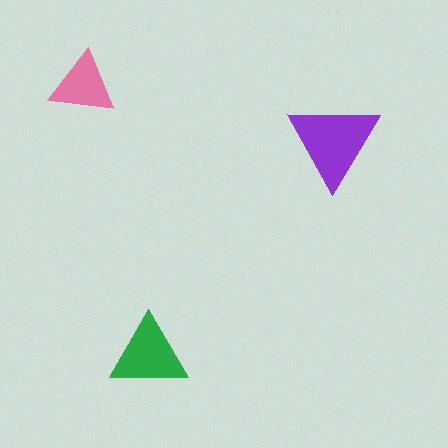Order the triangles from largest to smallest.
the purple one, the green one, the pink one.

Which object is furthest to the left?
The pink triangle is leftmost.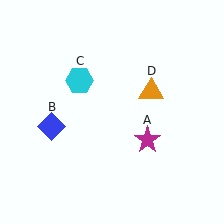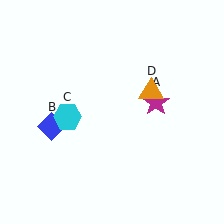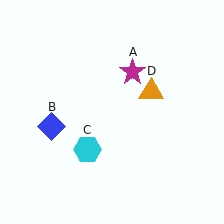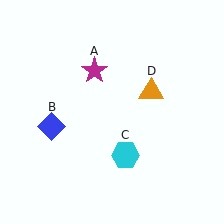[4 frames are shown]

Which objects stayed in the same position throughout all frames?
Blue diamond (object B) and orange triangle (object D) remained stationary.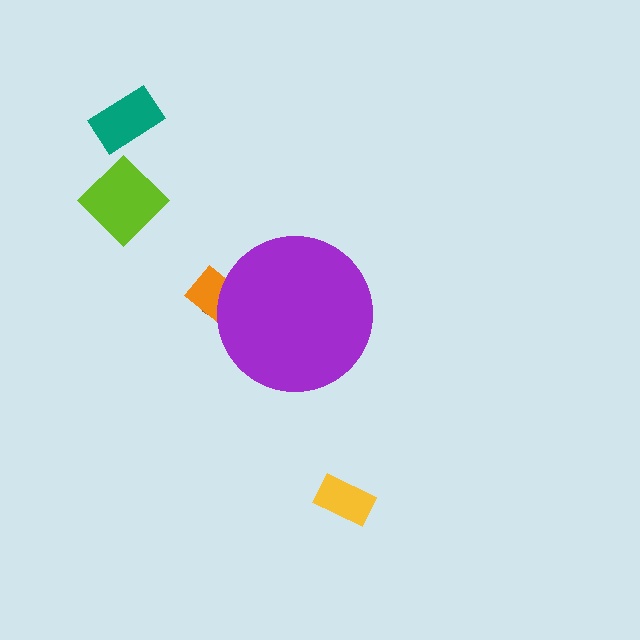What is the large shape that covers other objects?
A purple circle.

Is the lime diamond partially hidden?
No, the lime diamond is fully visible.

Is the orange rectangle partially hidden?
Yes, the orange rectangle is partially hidden behind the purple circle.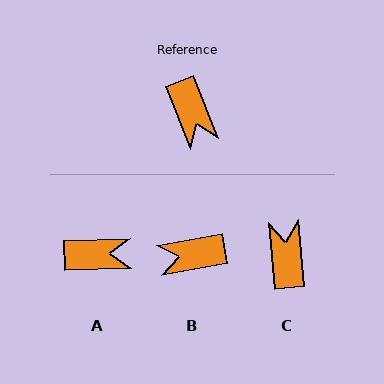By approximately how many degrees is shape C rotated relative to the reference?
Approximately 163 degrees counter-clockwise.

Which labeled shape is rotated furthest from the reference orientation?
C, about 163 degrees away.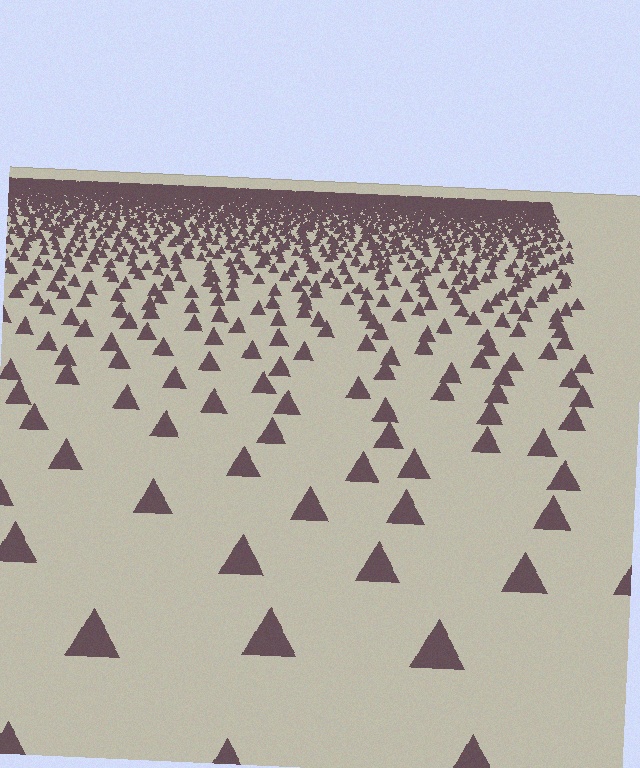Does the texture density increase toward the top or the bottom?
Density increases toward the top.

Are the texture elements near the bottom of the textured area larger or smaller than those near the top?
Larger. Near the bottom, elements are closer to the viewer and appear at a bigger on-screen size.